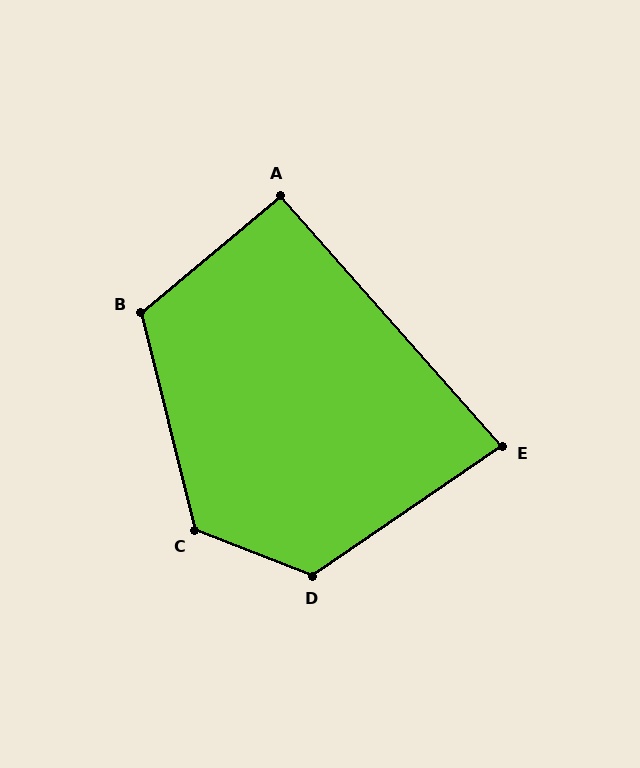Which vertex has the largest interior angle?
C, at approximately 125 degrees.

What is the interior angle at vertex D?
Approximately 124 degrees (obtuse).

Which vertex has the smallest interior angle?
E, at approximately 83 degrees.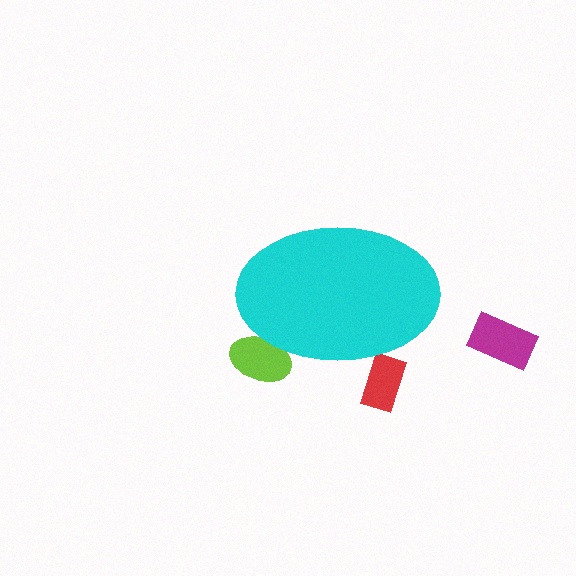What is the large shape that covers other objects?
A cyan ellipse.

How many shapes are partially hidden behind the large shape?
2 shapes are partially hidden.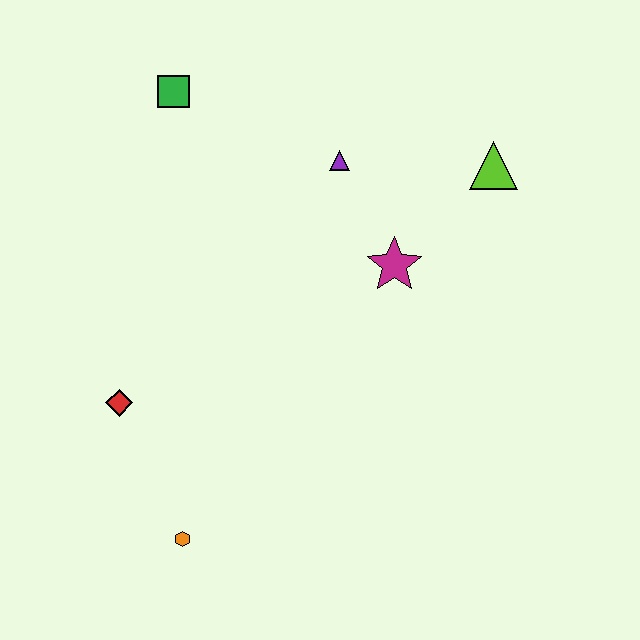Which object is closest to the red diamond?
The orange hexagon is closest to the red diamond.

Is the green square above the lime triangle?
Yes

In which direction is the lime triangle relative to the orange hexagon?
The lime triangle is above the orange hexagon.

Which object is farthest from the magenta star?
The orange hexagon is farthest from the magenta star.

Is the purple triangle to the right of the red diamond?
Yes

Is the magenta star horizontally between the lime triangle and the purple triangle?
Yes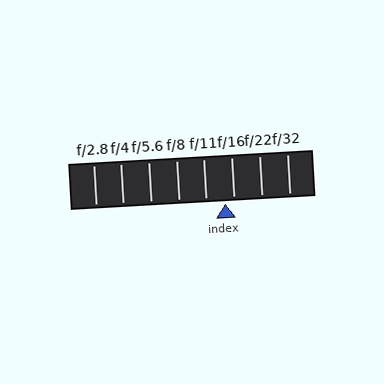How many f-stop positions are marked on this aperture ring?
There are 8 f-stop positions marked.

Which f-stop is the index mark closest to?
The index mark is closest to f/16.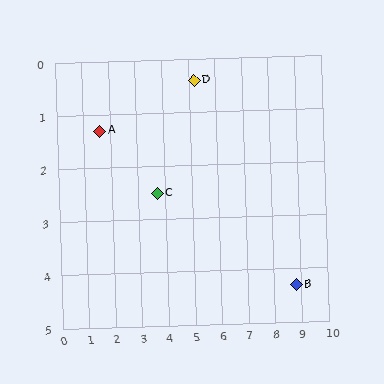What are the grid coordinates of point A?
Point A is at approximately (1.6, 1.3).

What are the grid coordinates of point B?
Point B is at approximately (8.8, 4.3).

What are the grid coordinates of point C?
Point C is at approximately (3.7, 2.5).